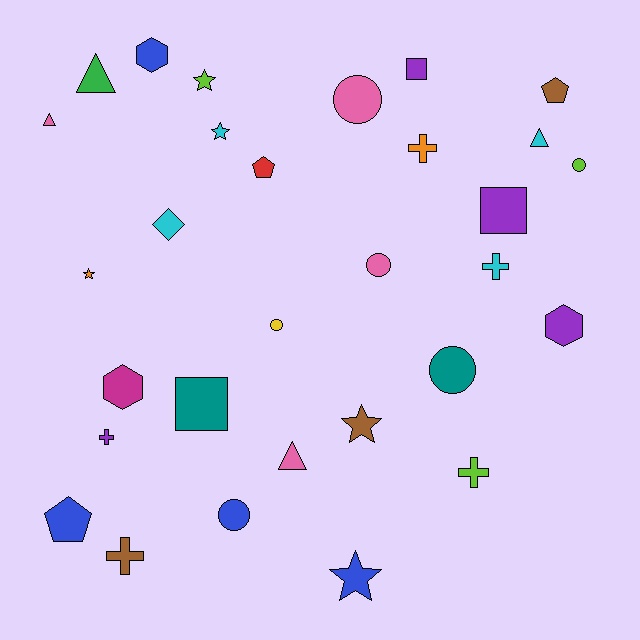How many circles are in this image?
There are 6 circles.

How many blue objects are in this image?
There are 4 blue objects.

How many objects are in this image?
There are 30 objects.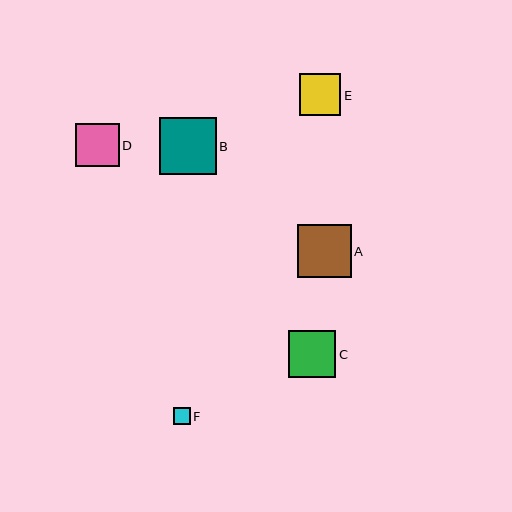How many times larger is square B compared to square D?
Square B is approximately 1.3 times the size of square D.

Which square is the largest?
Square B is the largest with a size of approximately 56 pixels.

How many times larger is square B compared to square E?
Square B is approximately 1.4 times the size of square E.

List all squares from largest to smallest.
From largest to smallest: B, A, C, D, E, F.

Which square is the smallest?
Square F is the smallest with a size of approximately 17 pixels.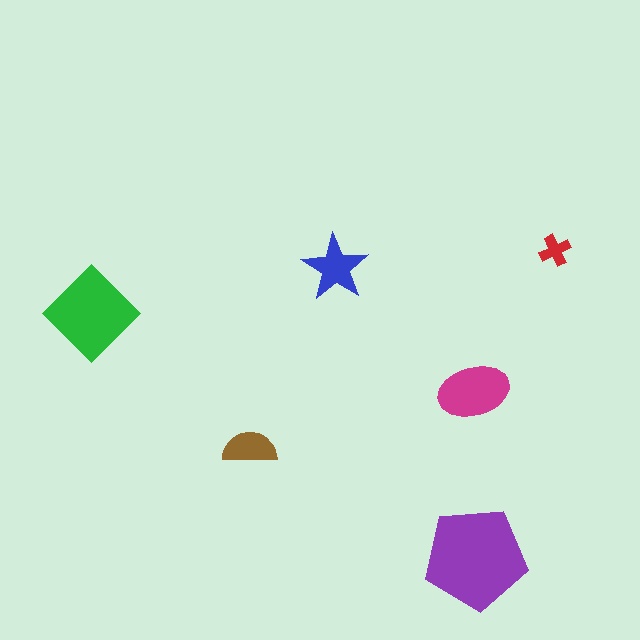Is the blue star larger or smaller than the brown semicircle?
Larger.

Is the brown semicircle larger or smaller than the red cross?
Larger.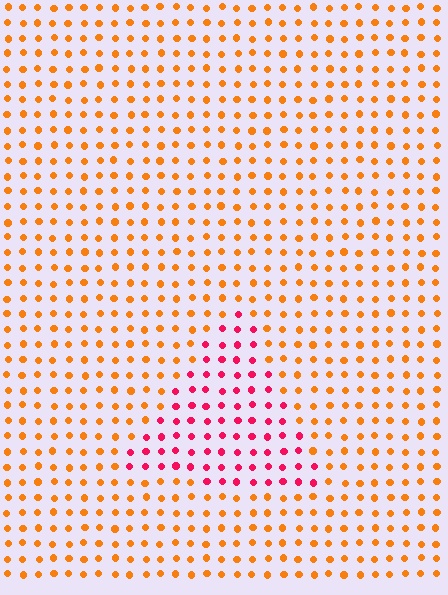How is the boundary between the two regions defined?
The boundary is defined purely by a slight shift in hue (about 49 degrees). Spacing, size, and orientation are identical on both sides.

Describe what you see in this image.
The image is filled with small orange elements in a uniform arrangement. A triangle-shaped region is visible where the elements are tinted to a slightly different hue, forming a subtle color boundary.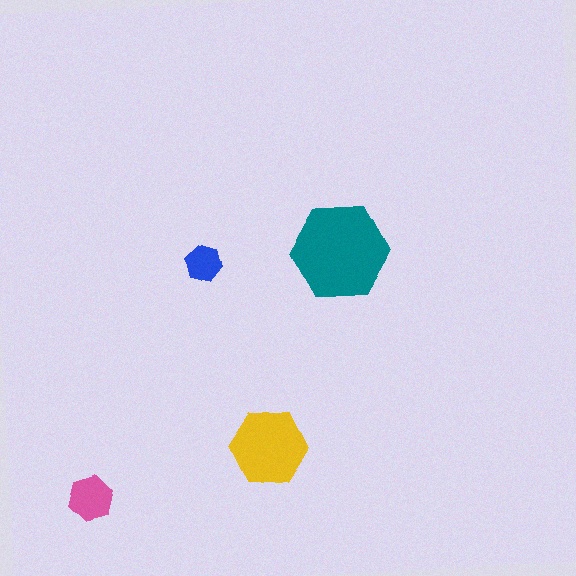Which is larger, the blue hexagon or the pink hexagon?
The pink one.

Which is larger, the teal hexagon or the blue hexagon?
The teal one.